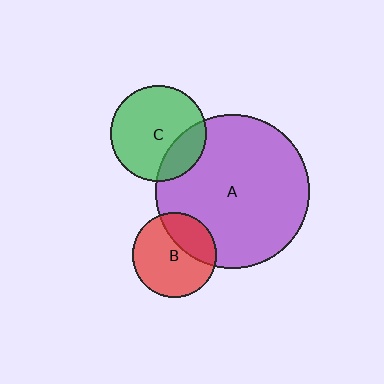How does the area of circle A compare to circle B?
Approximately 3.3 times.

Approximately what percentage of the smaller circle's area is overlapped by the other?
Approximately 30%.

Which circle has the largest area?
Circle A (purple).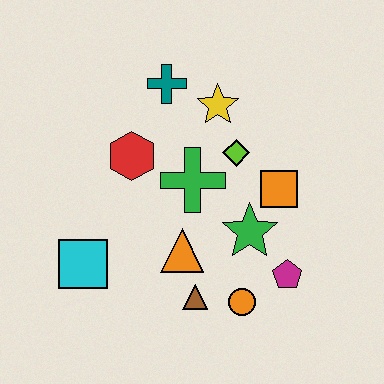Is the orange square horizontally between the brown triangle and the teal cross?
No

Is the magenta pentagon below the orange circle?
No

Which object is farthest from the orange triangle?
The teal cross is farthest from the orange triangle.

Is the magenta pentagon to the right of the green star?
Yes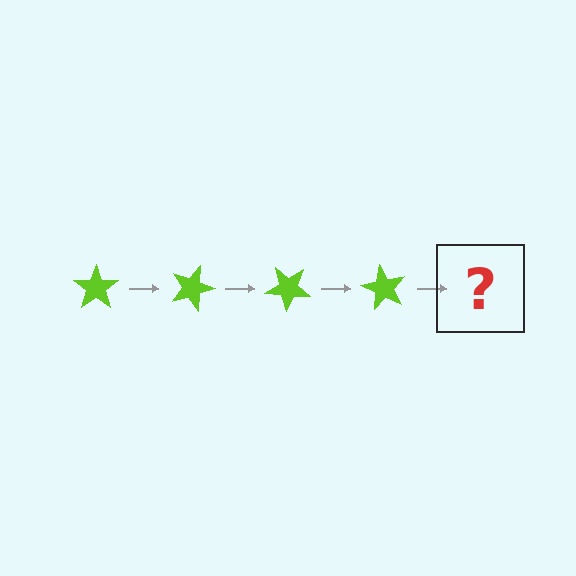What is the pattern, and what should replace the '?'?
The pattern is that the star rotates 20 degrees each step. The '?' should be a lime star rotated 80 degrees.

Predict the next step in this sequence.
The next step is a lime star rotated 80 degrees.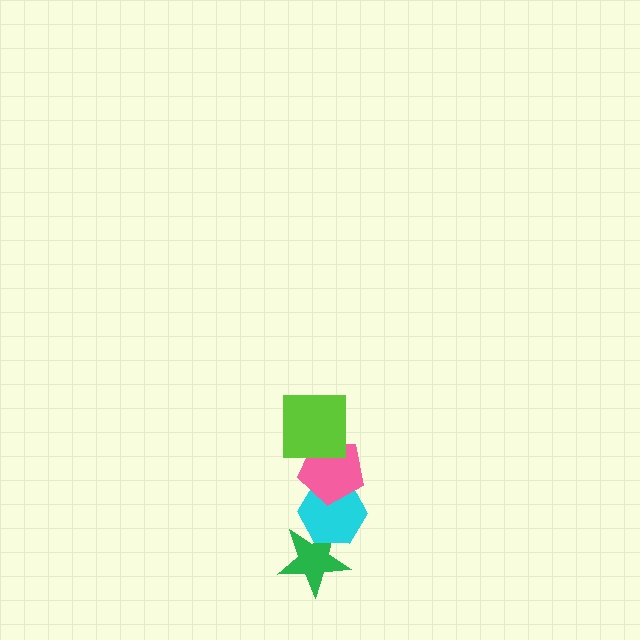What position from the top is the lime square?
The lime square is 1st from the top.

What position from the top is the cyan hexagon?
The cyan hexagon is 3rd from the top.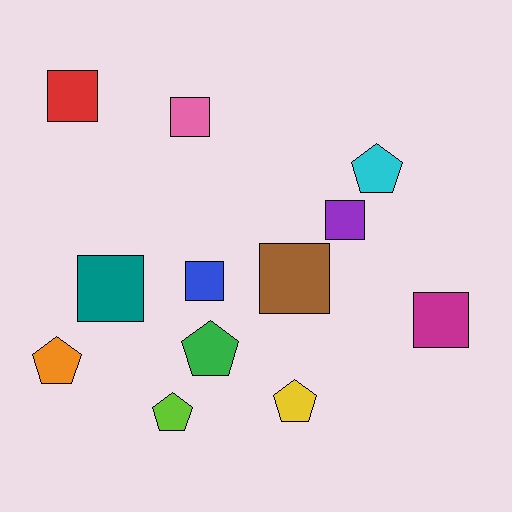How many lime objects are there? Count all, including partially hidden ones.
There is 1 lime object.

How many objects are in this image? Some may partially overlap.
There are 12 objects.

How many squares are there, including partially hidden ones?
There are 7 squares.